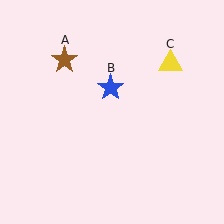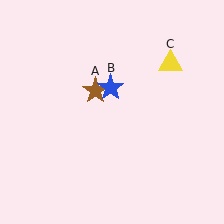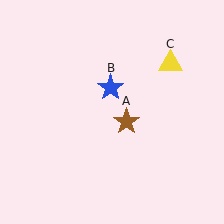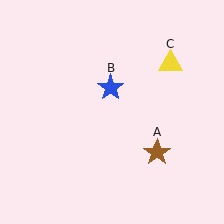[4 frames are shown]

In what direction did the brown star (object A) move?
The brown star (object A) moved down and to the right.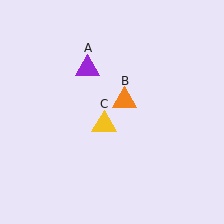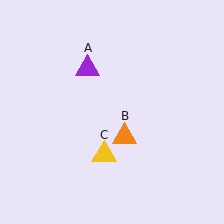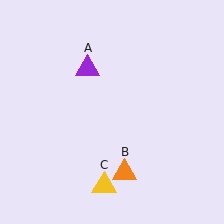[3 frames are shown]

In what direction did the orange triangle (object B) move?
The orange triangle (object B) moved down.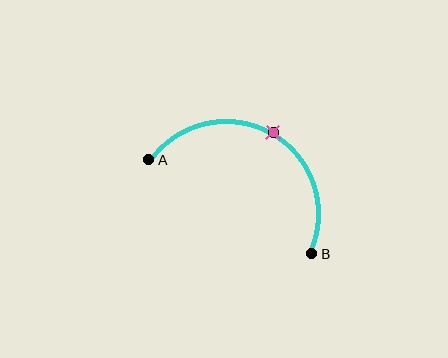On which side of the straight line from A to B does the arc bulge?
The arc bulges above the straight line connecting A and B.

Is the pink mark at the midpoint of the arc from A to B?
Yes. The pink mark lies on the arc at equal arc-length from both A and B — it is the arc midpoint.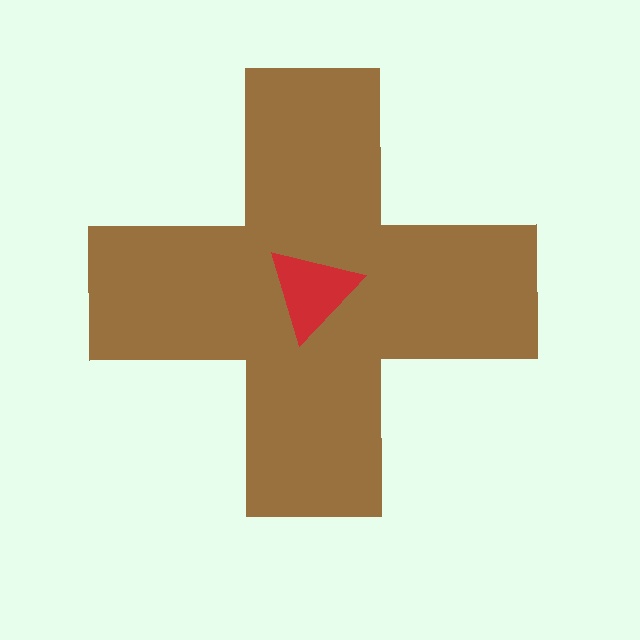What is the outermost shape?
The brown cross.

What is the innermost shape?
The red triangle.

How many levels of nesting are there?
2.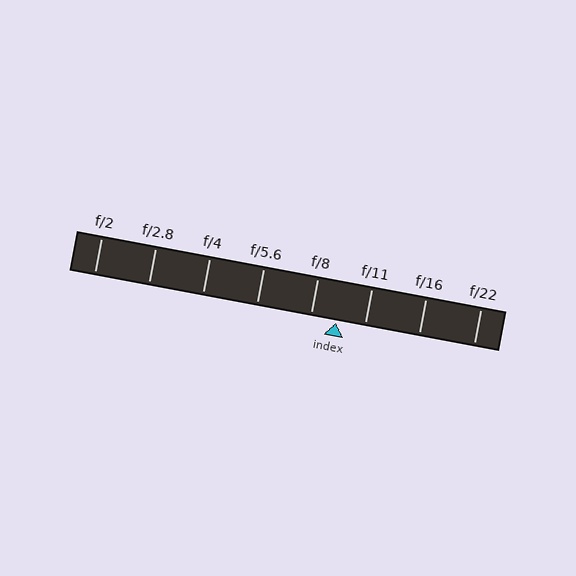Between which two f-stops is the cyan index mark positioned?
The index mark is between f/8 and f/11.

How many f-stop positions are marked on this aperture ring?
There are 8 f-stop positions marked.